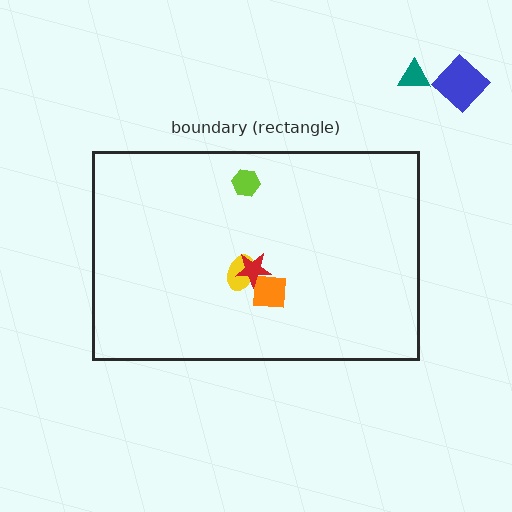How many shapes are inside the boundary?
4 inside, 2 outside.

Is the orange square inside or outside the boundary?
Inside.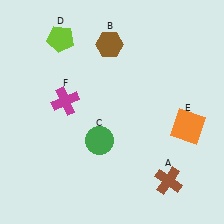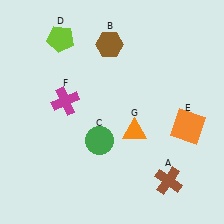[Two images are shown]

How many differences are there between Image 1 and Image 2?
There is 1 difference between the two images.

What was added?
An orange triangle (G) was added in Image 2.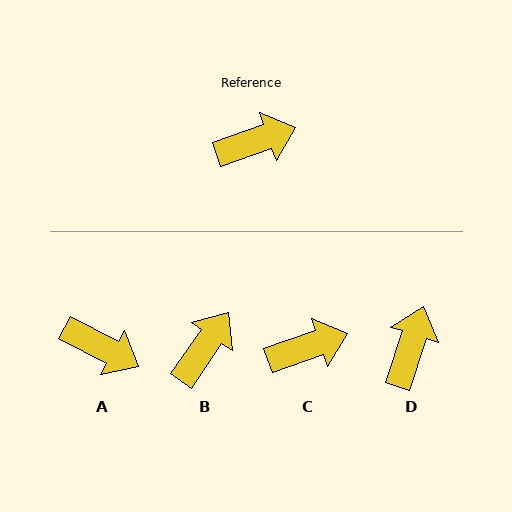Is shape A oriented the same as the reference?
No, it is off by about 47 degrees.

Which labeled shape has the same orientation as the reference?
C.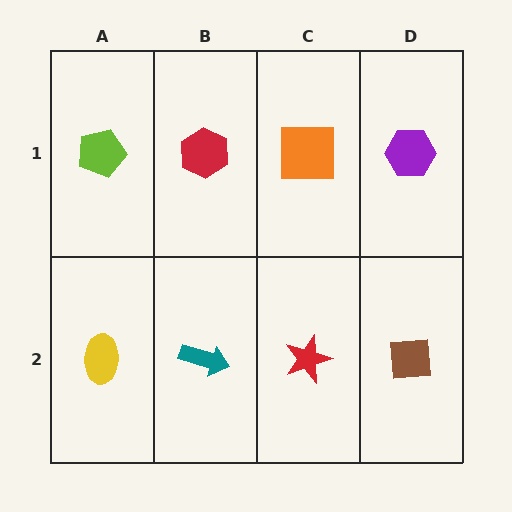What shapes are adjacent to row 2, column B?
A red hexagon (row 1, column B), a yellow ellipse (row 2, column A), a red star (row 2, column C).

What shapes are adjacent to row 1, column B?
A teal arrow (row 2, column B), a lime pentagon (row 1, column A), an orange square (row 1, column C).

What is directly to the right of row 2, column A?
A teal arrow.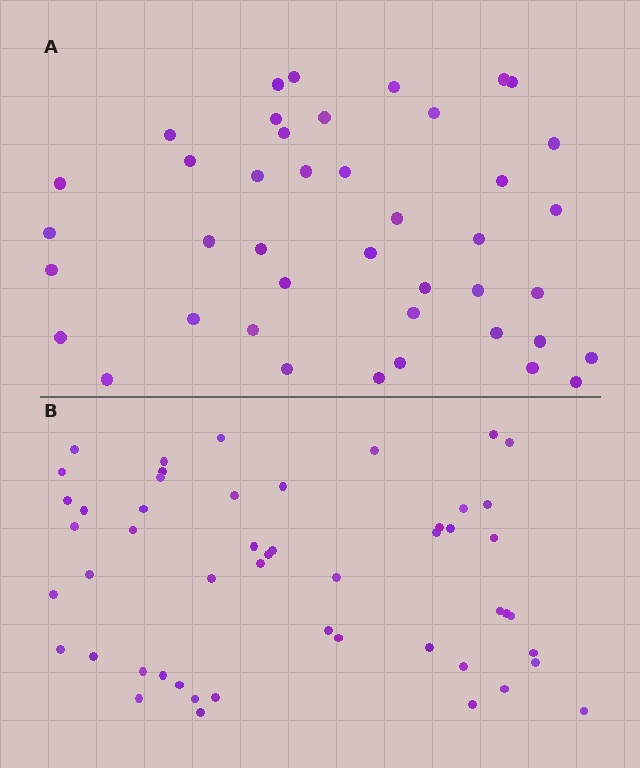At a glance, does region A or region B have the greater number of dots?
Region B (the bottom region) has more dots.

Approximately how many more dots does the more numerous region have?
Region B has roughly 8 or so more dots than region A.